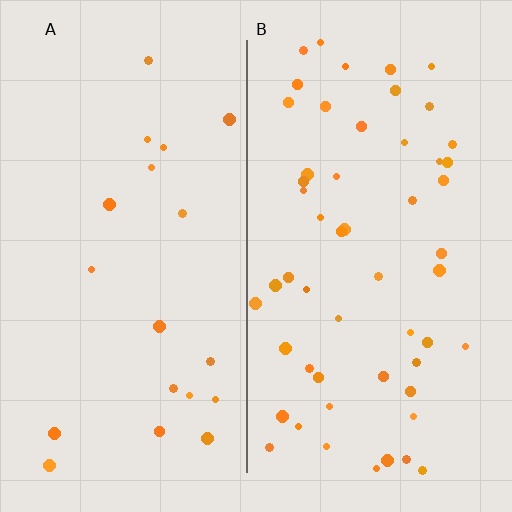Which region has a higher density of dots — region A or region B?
B (the right).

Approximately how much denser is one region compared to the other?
Approximately 2.7× — region B over region A.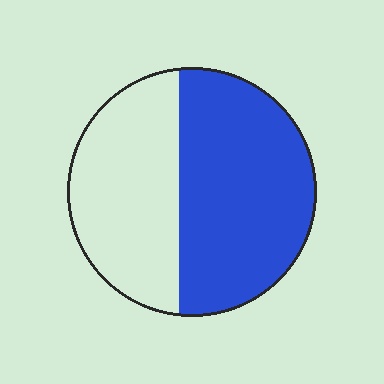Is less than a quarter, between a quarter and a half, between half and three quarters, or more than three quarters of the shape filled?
Between half and three quarters.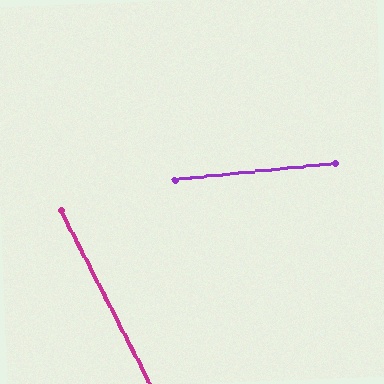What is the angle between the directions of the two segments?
Approximately 69 degrees.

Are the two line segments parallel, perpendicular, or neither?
Neither parallel nor perpendicular — they differ by about 69°.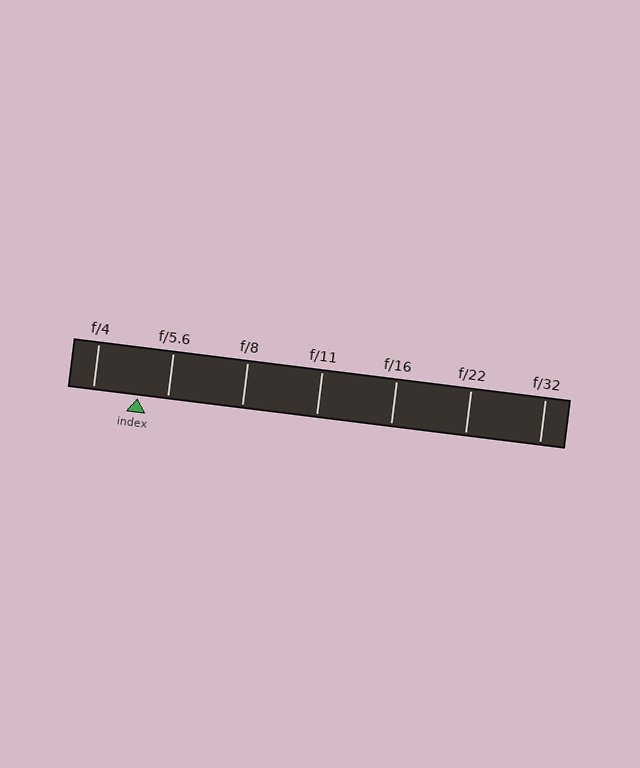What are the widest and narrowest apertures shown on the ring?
The widest aperture shown is f/4 and the narrowest is f/32.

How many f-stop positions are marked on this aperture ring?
There are 7 f-stop positions marked.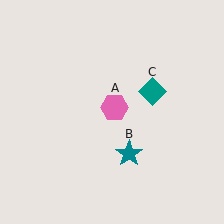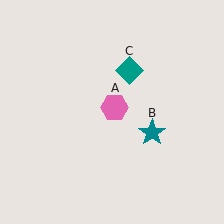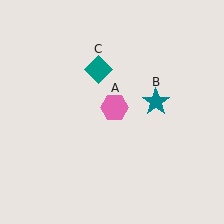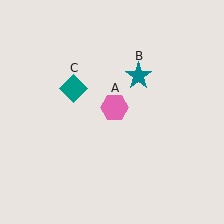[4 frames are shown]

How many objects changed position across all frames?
2 objects changed position: teal star (object B), teal diamond (object C).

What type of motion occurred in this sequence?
The teal star (object B), teal diamond (object C) rotated counterclockwise around the center of the scene.